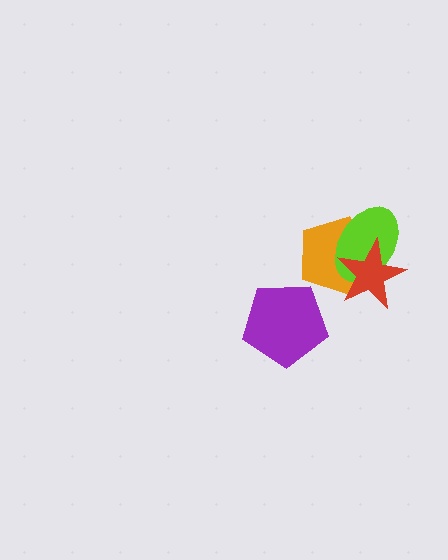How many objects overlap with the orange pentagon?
2 objects overlap with the orange pentagon.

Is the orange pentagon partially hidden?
Yes, it is partially covered by another shape.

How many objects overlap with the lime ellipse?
2 objects overlap with the lime ellipse.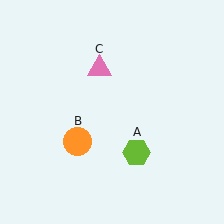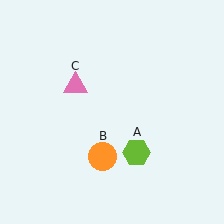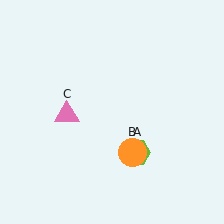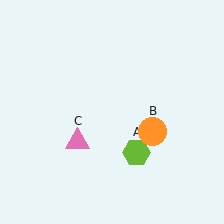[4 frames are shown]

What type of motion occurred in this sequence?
The orange circle (object B), pink triangle (object C) rotated counterclockwise around the center of the scene.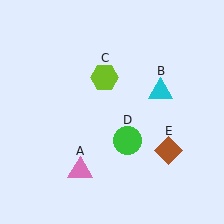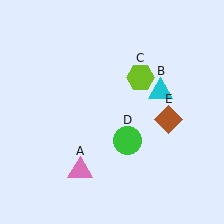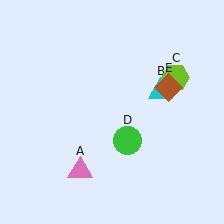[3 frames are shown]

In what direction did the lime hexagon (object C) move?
The lime hexagon (object C) moved right.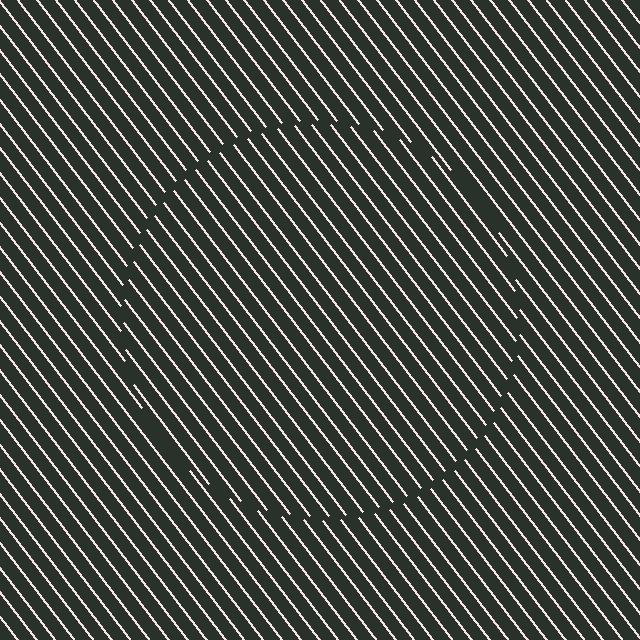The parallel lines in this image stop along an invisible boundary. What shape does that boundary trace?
An illusory circle. The interior of the shape contains the same grating, shifted by half a period — the contour is defined by the phase discontinuity where line-ends from the inner and outer gratings abut.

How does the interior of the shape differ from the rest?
The interior of the shape contains the same grating, shifted by half a period — the contour is defined by the phase discontinuity where line-ends from the inner and outer gratings abut.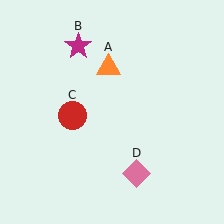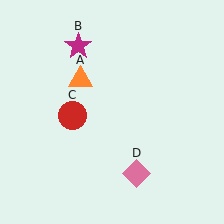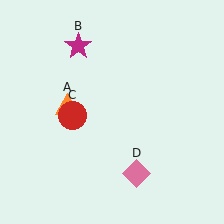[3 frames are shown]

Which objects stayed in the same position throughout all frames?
Magenta star (object B) and red circle (object C) and pink diamond (object D) remained stationary.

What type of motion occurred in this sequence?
The orange triangle (object A) rotated counterclockwise around the center of the scene.